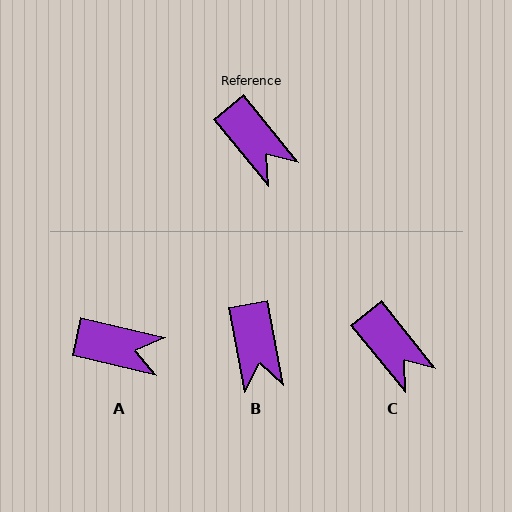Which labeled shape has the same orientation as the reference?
C.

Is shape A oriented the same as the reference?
No, it is off by about 38 degrees.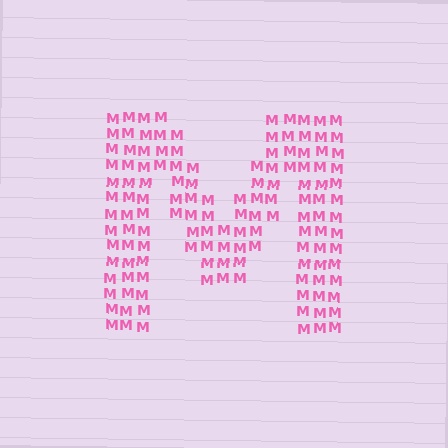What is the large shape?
The large shape is the letter M.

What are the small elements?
The small elements are letter M's.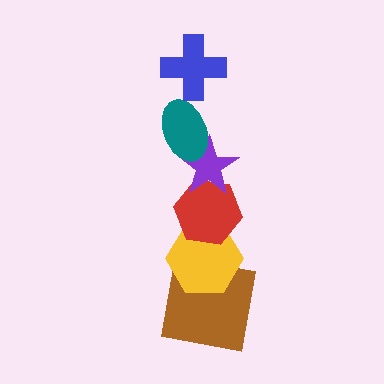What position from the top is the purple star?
The purple star is 3rd from the top.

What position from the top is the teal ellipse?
The teal ellipse is 2nd from the top.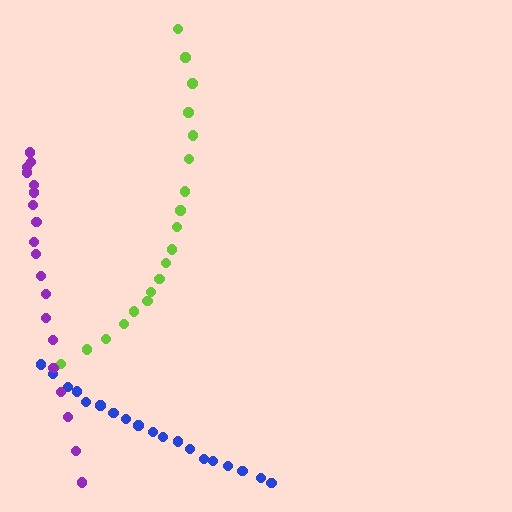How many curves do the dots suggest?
There are 3 distinct paths.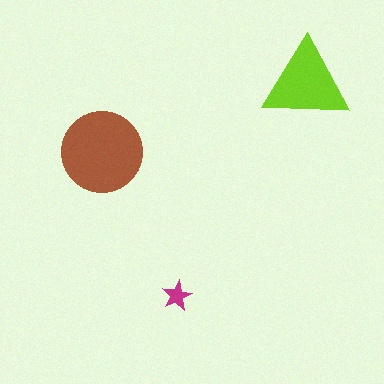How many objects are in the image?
There are 3 objects in the image.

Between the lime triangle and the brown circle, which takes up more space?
The brown circle.